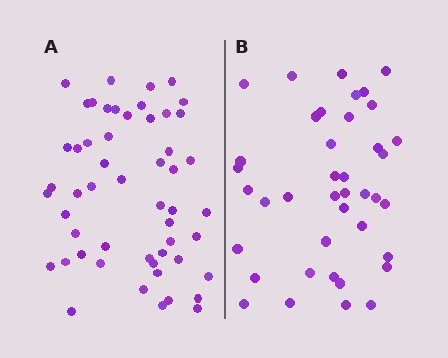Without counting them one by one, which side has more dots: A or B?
Region A (the left region) has more dots.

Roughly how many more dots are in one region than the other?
Region A has approximately 15 more dots than region B.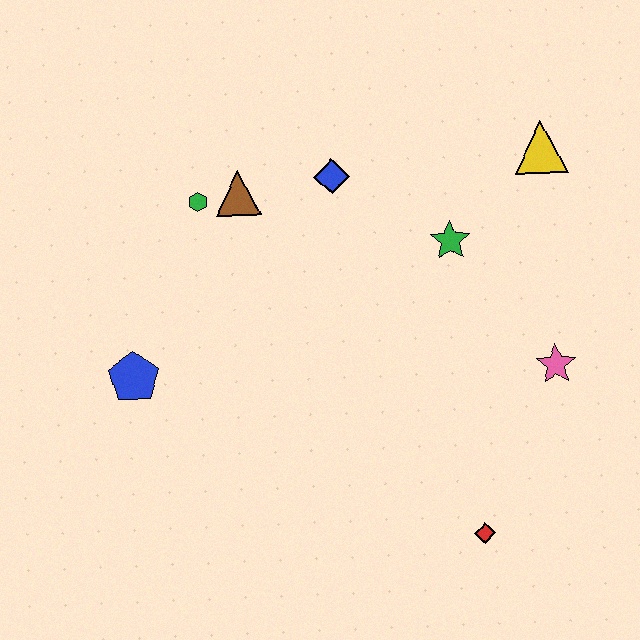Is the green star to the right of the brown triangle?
Yes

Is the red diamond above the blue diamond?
No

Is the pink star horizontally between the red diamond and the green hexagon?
No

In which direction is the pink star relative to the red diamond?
The pink star is above the red diamond.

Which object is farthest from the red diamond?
The green hexagon is farthest from the red diamond.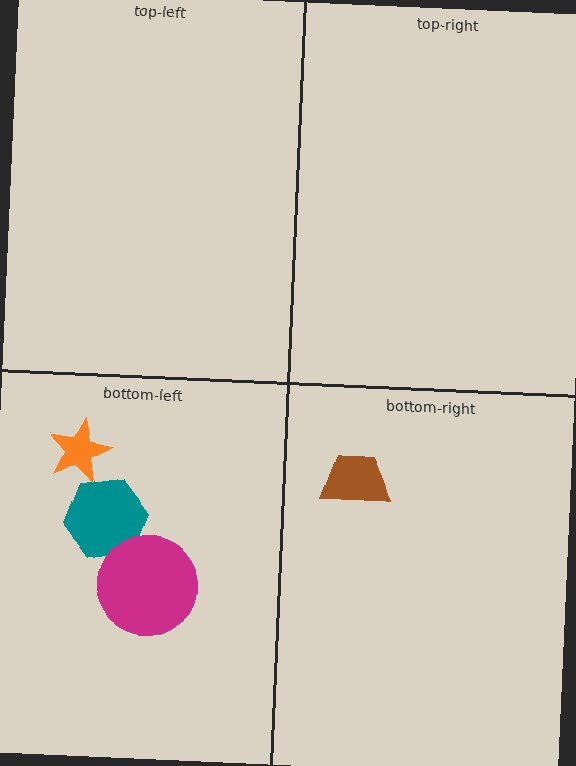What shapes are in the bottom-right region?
The brown trapezoid.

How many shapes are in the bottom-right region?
1.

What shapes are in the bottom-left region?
The teal hexagon, the magenta circle, the orange star.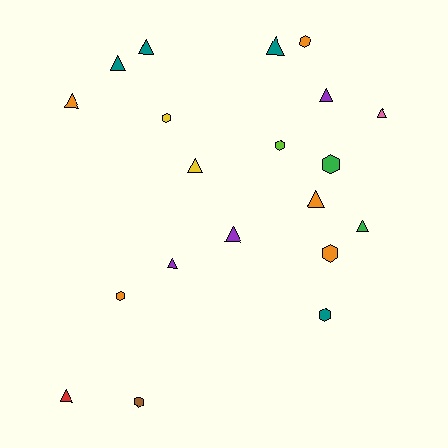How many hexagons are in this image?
There are 8 hexagons.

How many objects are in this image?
There are 20 objects.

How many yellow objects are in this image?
There are 2 yellow objects.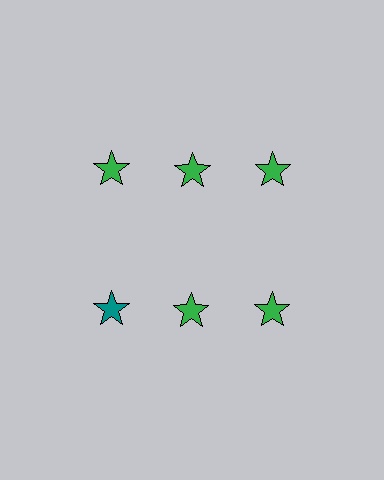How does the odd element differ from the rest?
It has a different color: teal instead of green.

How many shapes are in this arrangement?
There are 6 shapes arranged in a grid pattern.